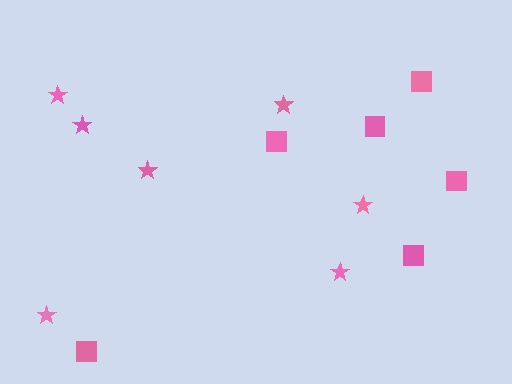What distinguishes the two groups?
There are 2 groups: one group of stars (7) and one group of squares (6).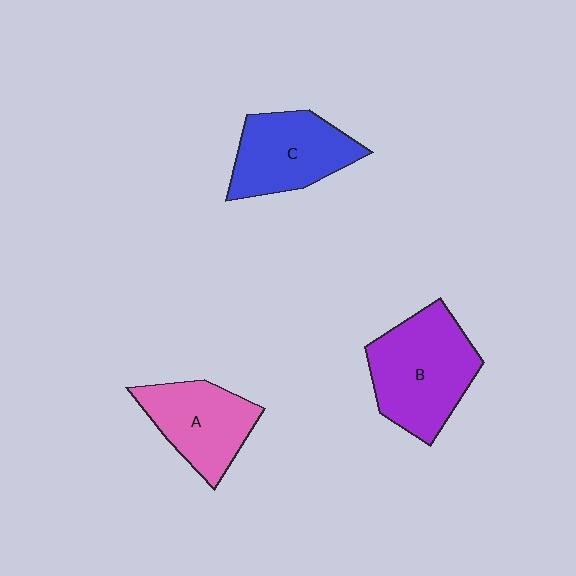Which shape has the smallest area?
Shape A (pink).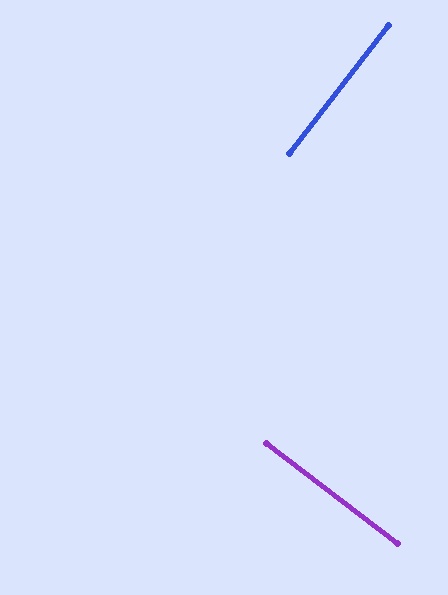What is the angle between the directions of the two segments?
Approximately 89 degrees.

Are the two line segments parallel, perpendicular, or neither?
Perpendicular — they meet at approximately 89°.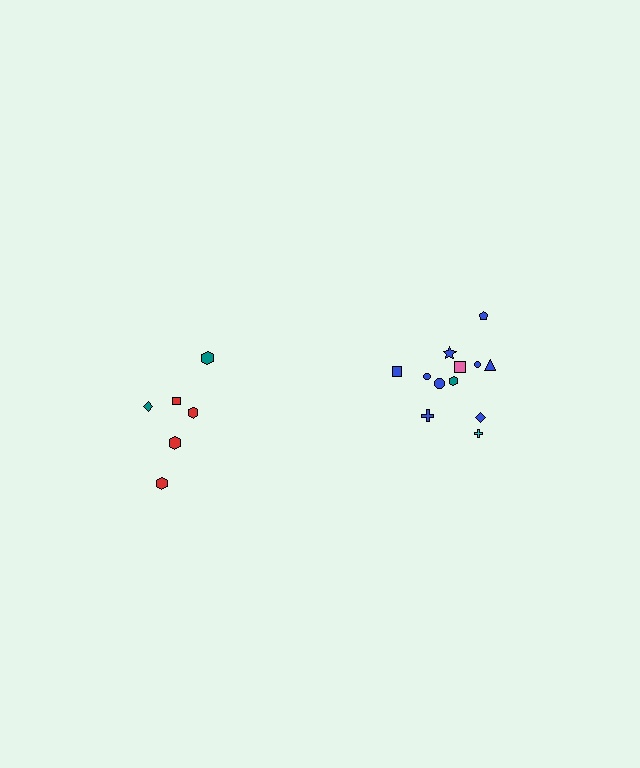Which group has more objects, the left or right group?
The right group.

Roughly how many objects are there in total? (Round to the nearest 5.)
Roughly 20 objects in total.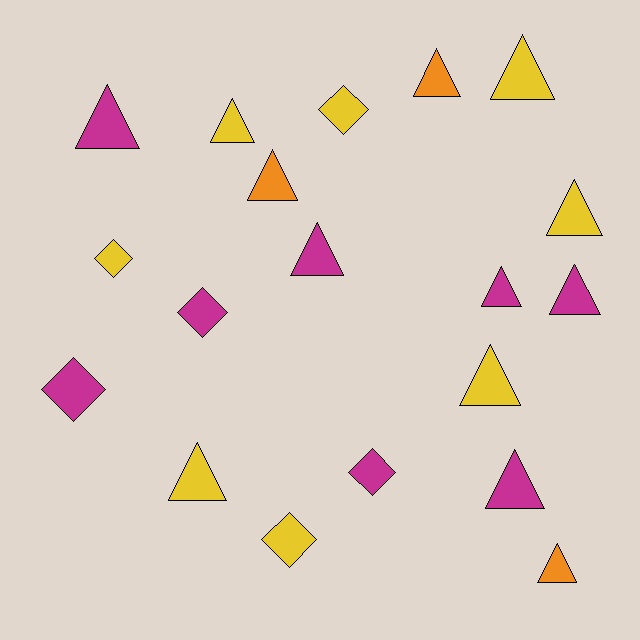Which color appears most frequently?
Yellow, with 8 objects.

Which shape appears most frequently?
Triangle, with 13 objects.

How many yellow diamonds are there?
There are 3 yellow diamonds.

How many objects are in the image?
There are 19 objects.